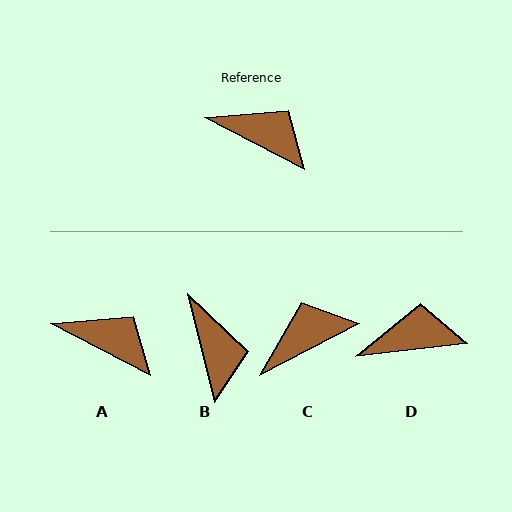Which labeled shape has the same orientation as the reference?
A.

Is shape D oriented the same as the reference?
No, it is off by about 34 degrees.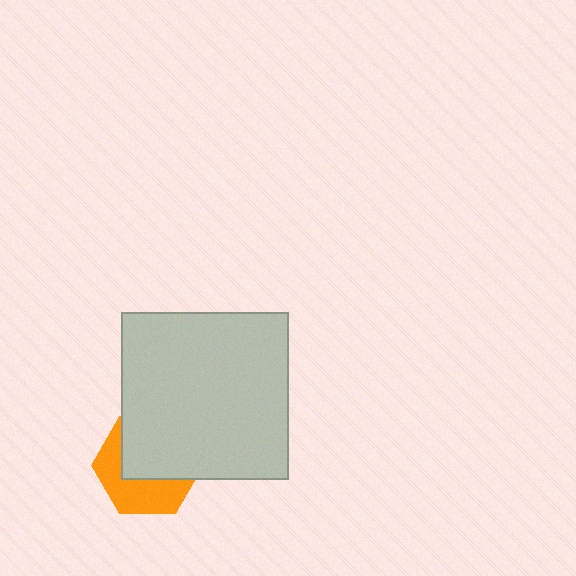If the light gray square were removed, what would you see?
You would see the complete orange hexagon.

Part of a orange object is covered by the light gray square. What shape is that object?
It is a hexagon.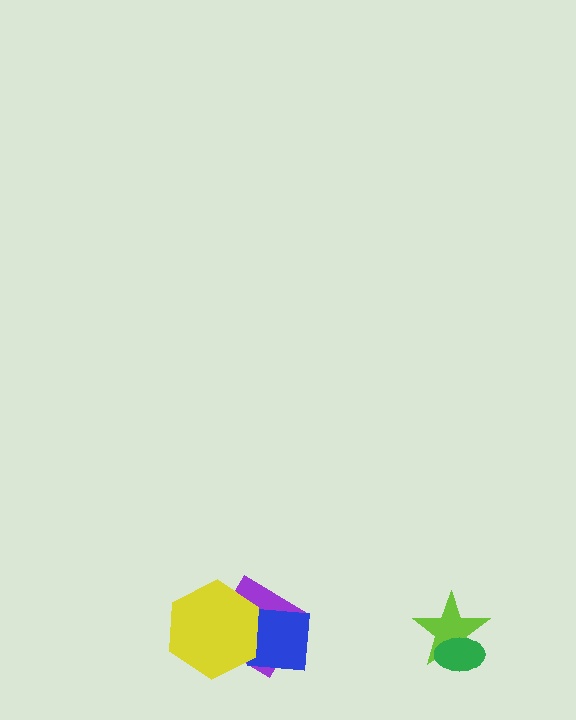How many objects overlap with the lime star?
1 object overlaps with the lime star.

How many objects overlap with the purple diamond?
2 objects overlap with the purple diamond.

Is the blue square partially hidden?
Yes, it is partially covered by another shape.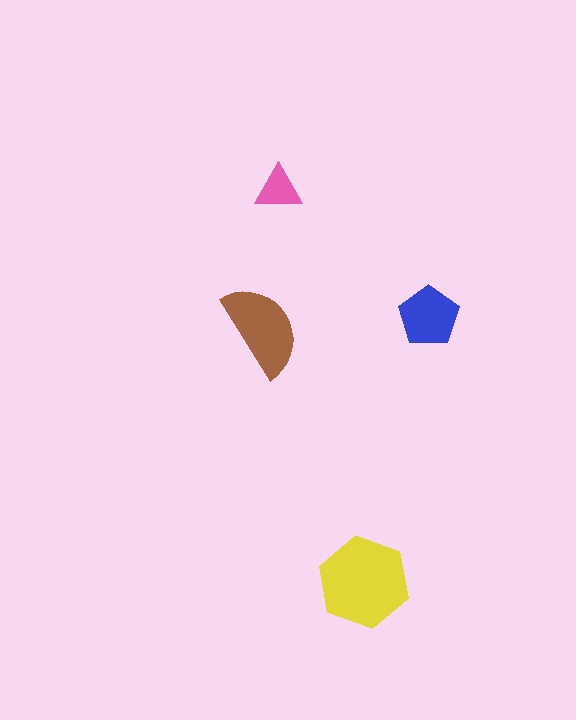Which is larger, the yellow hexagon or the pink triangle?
The yellow hexagon.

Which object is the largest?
The yellow hexagon.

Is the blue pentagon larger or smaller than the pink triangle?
Larger.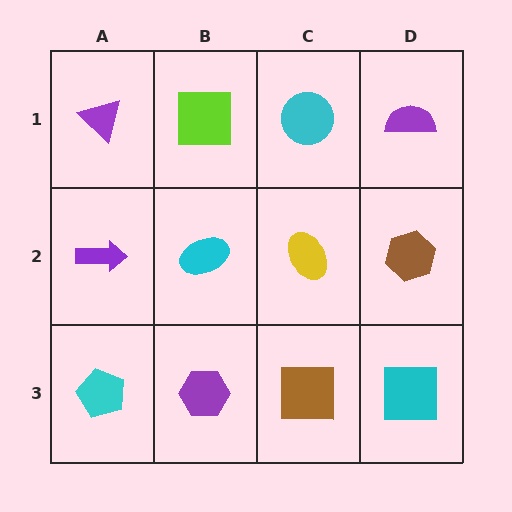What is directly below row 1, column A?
A purple arrow.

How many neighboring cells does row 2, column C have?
4.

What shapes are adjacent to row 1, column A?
A purple arrow (row 2, column A), a lime square (row 1, column B).